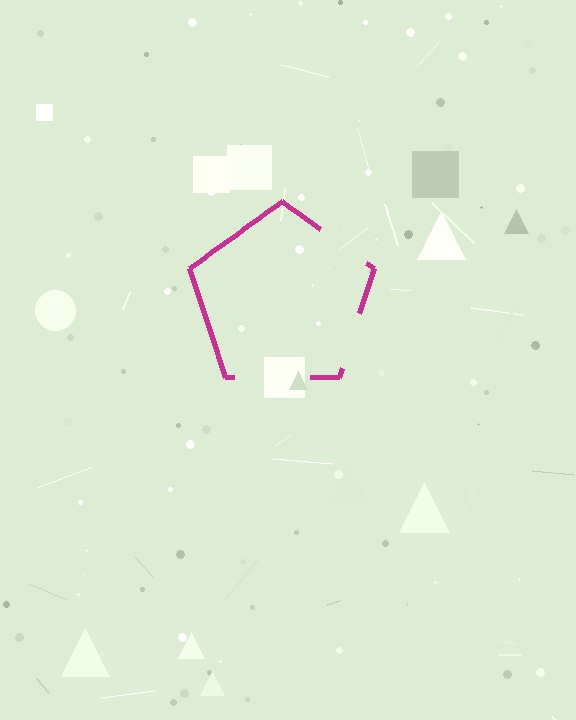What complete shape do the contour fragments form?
The contour fragments form a pentagon.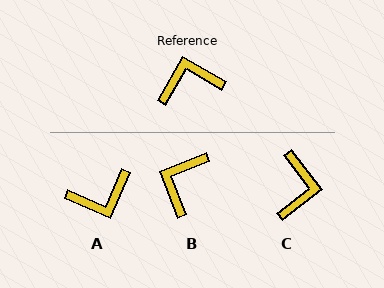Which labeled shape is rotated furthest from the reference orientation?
A, about 174 degrees away.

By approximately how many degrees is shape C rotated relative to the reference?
Approximately 112 degrees clockwise.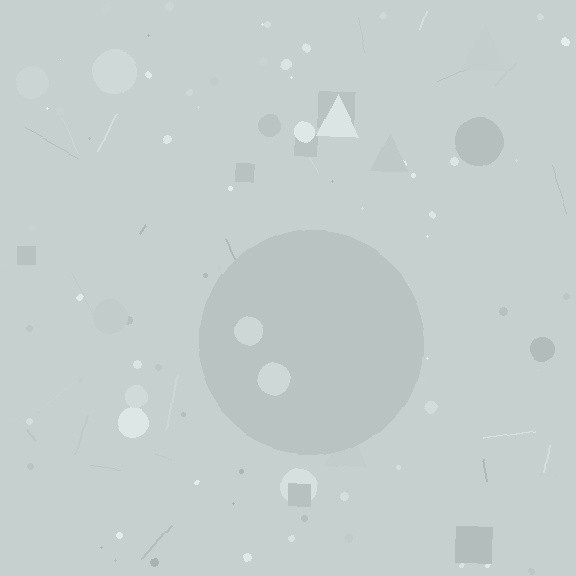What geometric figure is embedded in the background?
A circle is embedded in the background.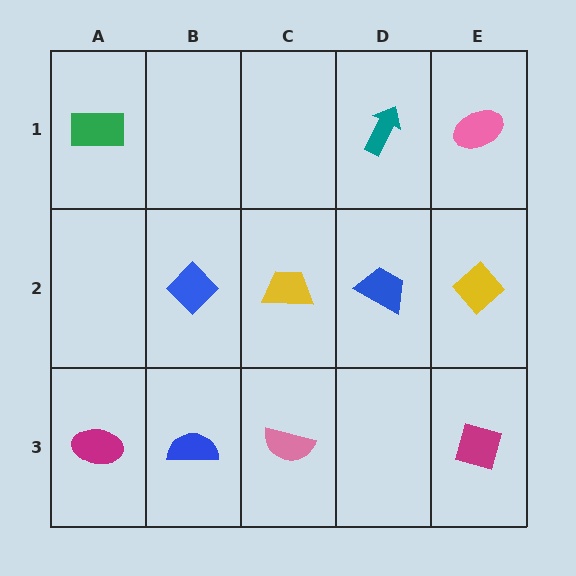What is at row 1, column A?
A green rectangle.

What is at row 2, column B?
A blue diamond.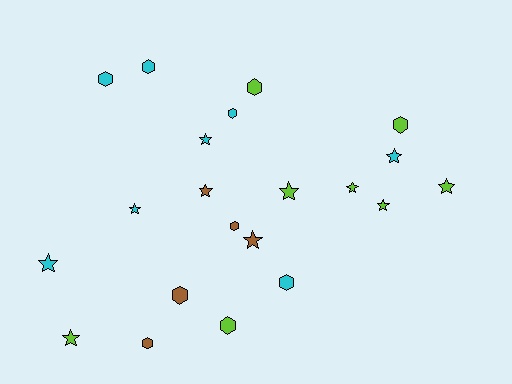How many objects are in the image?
There are 21 objects.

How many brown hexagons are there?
There are 3 brown hexagons.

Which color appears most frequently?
Cyan, with 8 objects.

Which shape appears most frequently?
Star, with 11 objects.